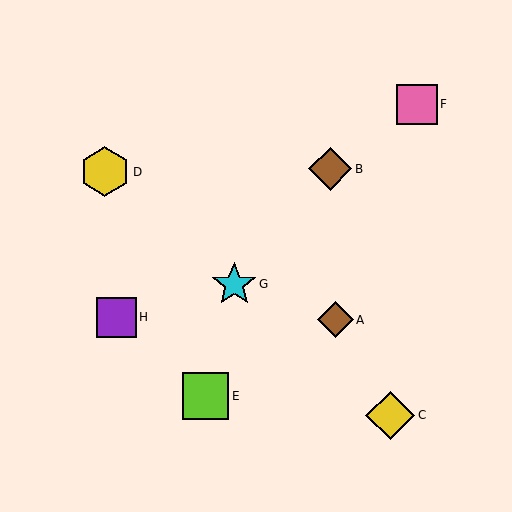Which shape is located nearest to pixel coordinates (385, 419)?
The yellow diamond (labeled C) at (390, 415) is nearest to that location.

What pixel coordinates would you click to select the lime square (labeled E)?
Click at (205, 396) to select the lime square E.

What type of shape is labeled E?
Shape E is a lime square.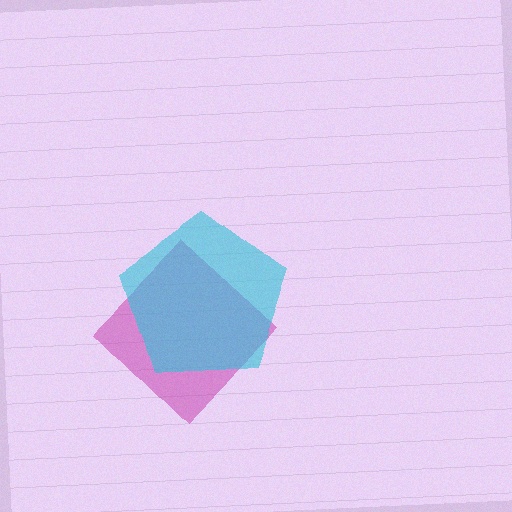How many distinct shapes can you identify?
There are 2 distinct shapes: a magenta diamond, a cyan pentagon.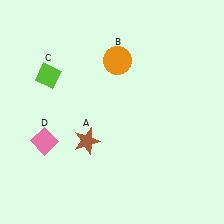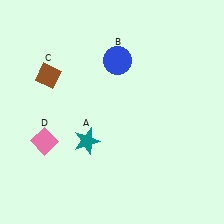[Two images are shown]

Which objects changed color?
A changed from brown to teal. B changed from orange to blue. C changed from lime to brown.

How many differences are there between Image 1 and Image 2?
There are 3 differences between the two images.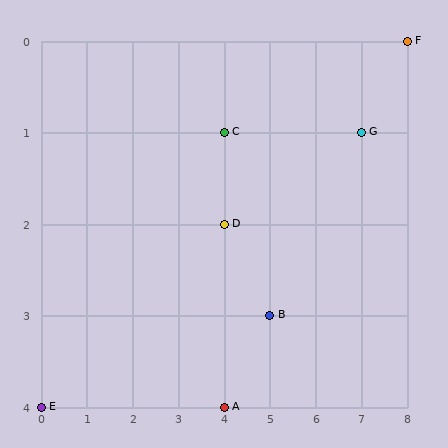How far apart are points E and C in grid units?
Points E and C are 4 columns and 3 rows apart (about 5.0 grid units diagonally).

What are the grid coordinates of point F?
Point F is at grid coordinates (8, 0).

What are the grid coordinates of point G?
Point G is at grid coordinates (7, 1).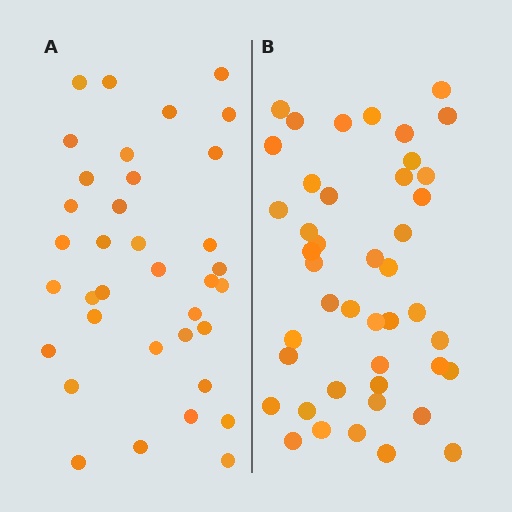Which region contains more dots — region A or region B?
Region B (the right region) has more dots.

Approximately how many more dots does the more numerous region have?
Region B has roughly 8 or so more dots than region A.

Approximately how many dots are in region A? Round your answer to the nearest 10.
About 40 dots. (The exact count is 36, which rounds to 40.)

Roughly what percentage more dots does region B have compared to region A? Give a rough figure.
About 20% more.